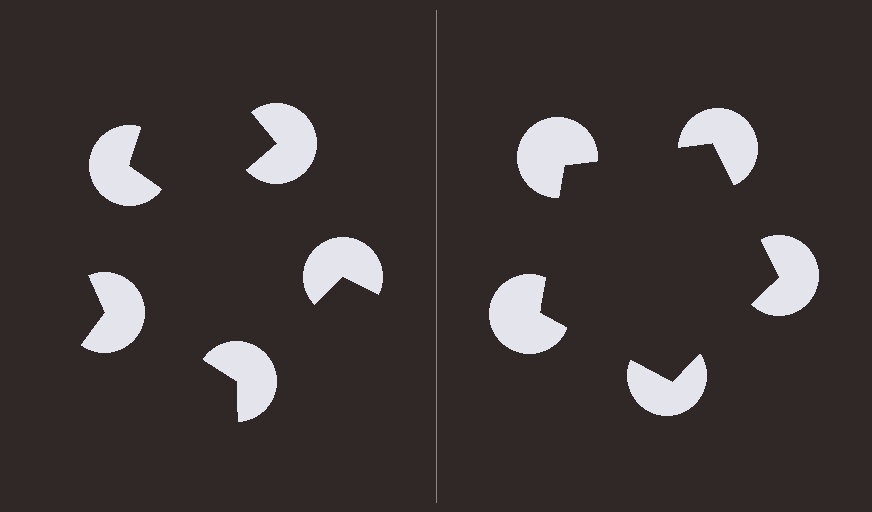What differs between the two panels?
The pac-man discs are positioned identically on both sides; only the wedge orientations differ. On the right they align to a pentagon; on the left they are misaligned.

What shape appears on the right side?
An illusory pentagon.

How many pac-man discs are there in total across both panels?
10 — 5 on each side.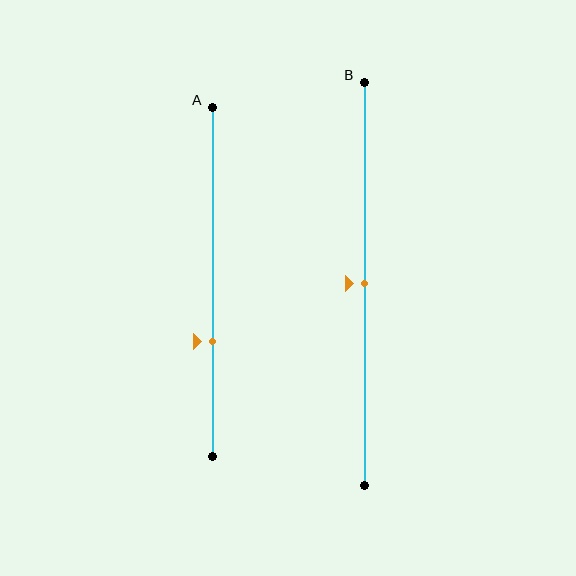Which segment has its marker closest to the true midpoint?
Segment B has its marker closest to the true midpoint.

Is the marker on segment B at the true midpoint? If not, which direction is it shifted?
Yes, the marker on segment B is at the true midpoint.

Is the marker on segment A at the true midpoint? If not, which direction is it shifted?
No, the marker on segment A is shifted downward by about 17% of the segment length.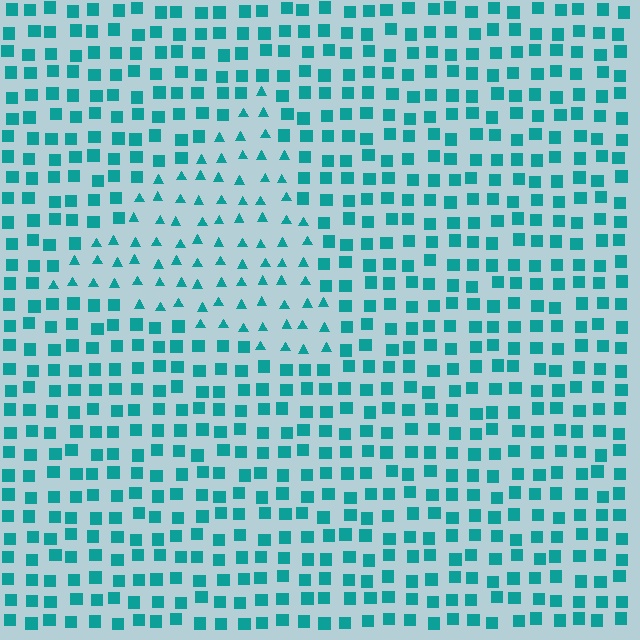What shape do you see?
I see a triangle.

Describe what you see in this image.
The image is filled with small teal elements arranged in a uniform grid. A triangle-shaped region contains triangles, while the surrounding area contains squares. The boundary is defined purely by the change in element shape.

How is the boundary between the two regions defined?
The boundary is defined by a change in element shape: triangles inside vs. squares outside. All elements share the same color and spacing.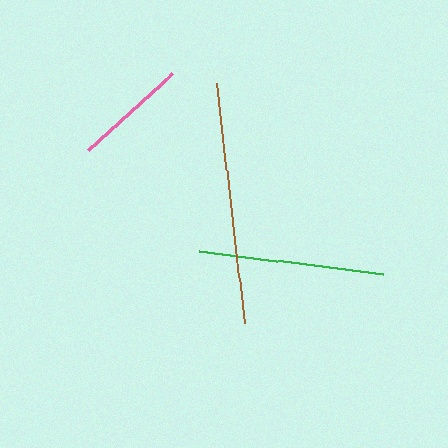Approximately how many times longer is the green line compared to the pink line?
The green line is approximately 1.6 times the length of the pink line.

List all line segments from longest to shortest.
From longest to shortest: brown, green, pink.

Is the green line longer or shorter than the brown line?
The brown line is longer than the green line.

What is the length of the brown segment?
The brown segment is approximately 241 pixels long.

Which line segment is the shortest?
The pink line is the shortest at approximately 114 pixels.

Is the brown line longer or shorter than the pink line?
The brown line is longer than the pink line.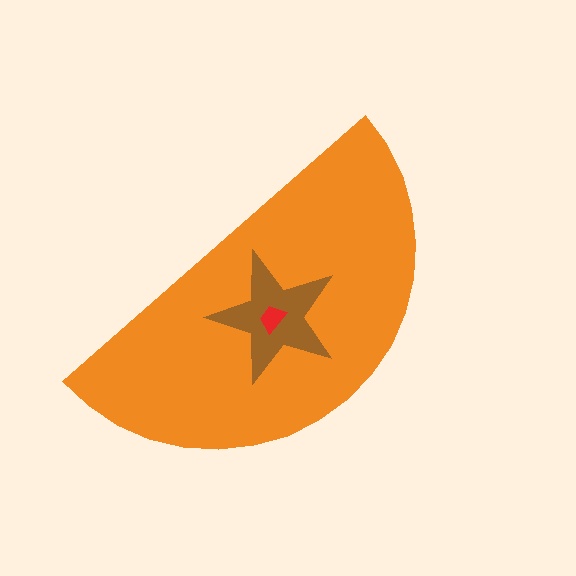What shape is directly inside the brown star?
The red trapezoid.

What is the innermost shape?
The red trapezoid.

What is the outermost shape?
The orange semicircle.